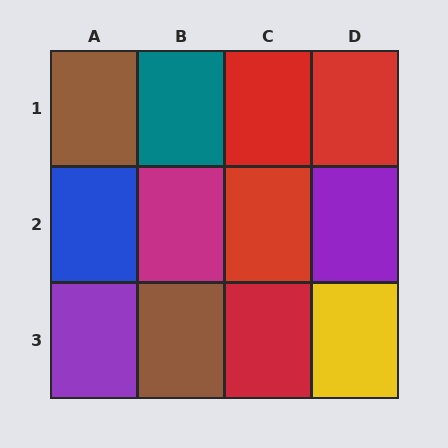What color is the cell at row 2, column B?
Magenta.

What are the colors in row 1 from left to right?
Brown, teal, red, red.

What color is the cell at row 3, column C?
Red.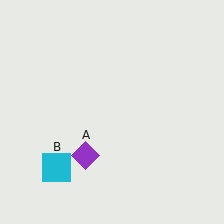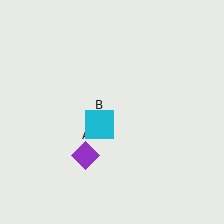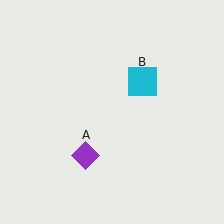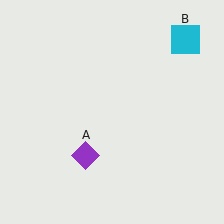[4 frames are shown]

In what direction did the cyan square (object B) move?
The cyan square (object B) moved up and to the right.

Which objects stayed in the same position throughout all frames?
Purple diamond (object A) remained stationary.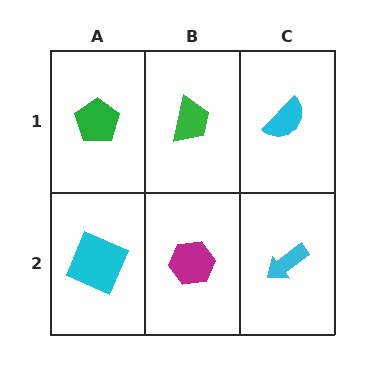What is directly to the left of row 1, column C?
A green trapezoid.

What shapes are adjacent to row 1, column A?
A cyan square (row 2, column A), a green trapezoid (row 1, column B).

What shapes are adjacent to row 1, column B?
A magenta hexagon (row 2, column B), a green pentagon (row 1, column A), a cyan semicircle (row 1, column C).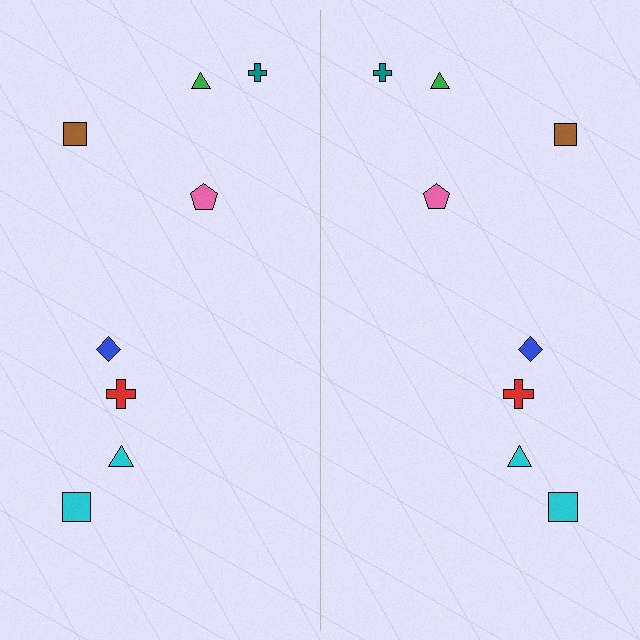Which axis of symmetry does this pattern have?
The pattern has a vertical axis of symmetry running through the center of the image.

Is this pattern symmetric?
Yes, this pattern has bilateral (reflection) symmetry.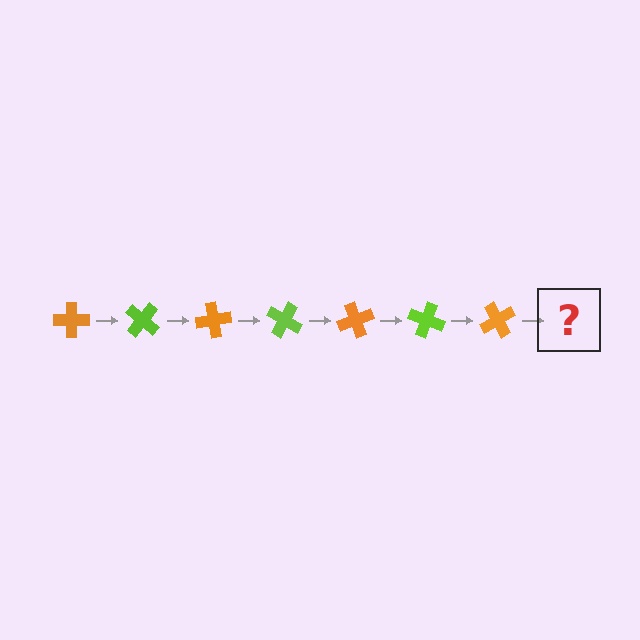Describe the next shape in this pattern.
It should be a lime cross, rotated 280 degrees from the start.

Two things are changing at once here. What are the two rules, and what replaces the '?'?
The two rules are that it rotates 40 degrees each step and the color cycles through orange and lime. The '?' should be a lime cross, rotated 280 degrees from the start.